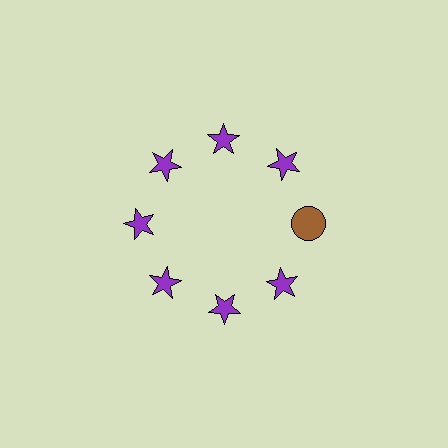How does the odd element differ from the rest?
It differs in both color (brown instead of purple) and shape (circle instead of star).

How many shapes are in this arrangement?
There are 8 shapes arranged in a ring pattern.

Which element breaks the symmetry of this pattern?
The brown circle at roughly the 3 o'clock position breaks the symmetry. All other shapes are purple stars.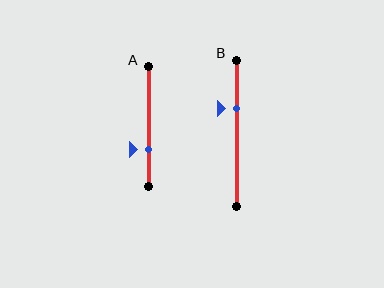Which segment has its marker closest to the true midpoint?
Segment B has its marker closest to the true midpoint.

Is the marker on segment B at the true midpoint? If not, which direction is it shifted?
No, the marker on segment B is shifted upward by about 17% of the segment length.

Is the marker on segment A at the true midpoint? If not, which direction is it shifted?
No, the marker on segment A is shifted downward by about 19% of the segment length.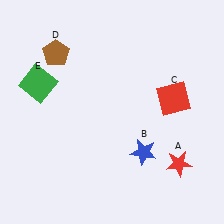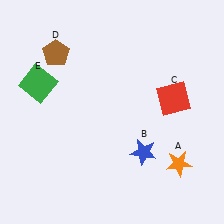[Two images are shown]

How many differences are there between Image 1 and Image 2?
There is 1 difference between the two images.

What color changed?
The star (A) changed from red in Image 1 to orange in Image 2.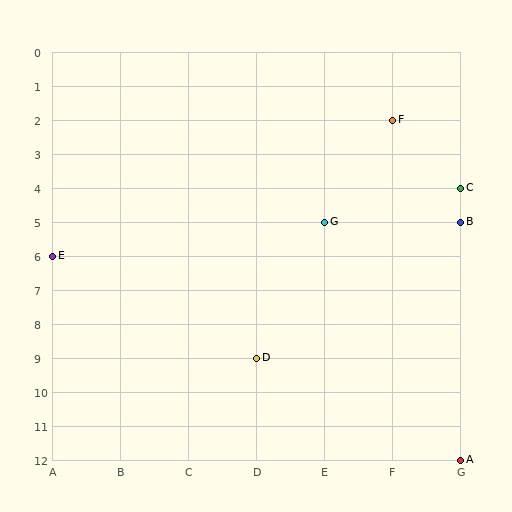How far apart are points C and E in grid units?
Points C and E are 6 columns and 2 rows apart (about 6.3 grid units diagonally).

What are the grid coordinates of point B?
Point B is at grid coordinates (G, 5).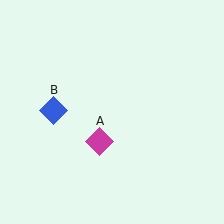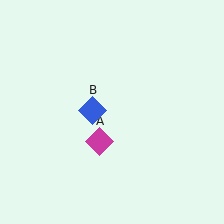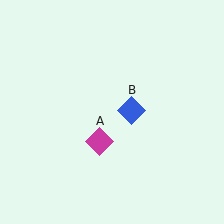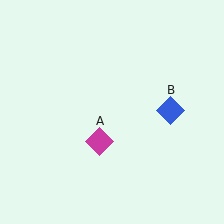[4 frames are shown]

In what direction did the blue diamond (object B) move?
The blue diamond (object B) moved right.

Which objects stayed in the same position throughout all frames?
Magenta diamond (object A) remained stationary.